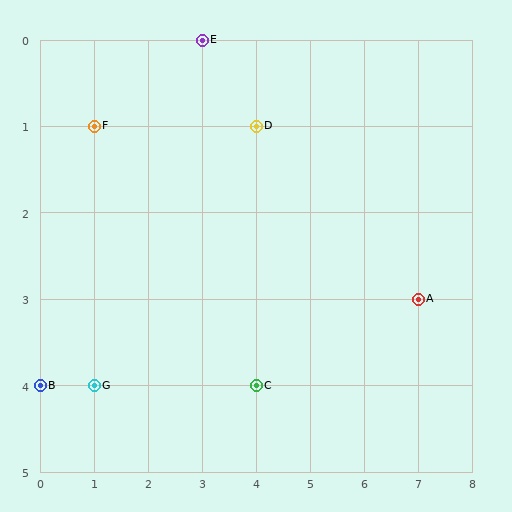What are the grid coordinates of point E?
Point E is at grid coordinates (3, 0).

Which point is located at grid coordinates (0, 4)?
Point B is at (0, 4).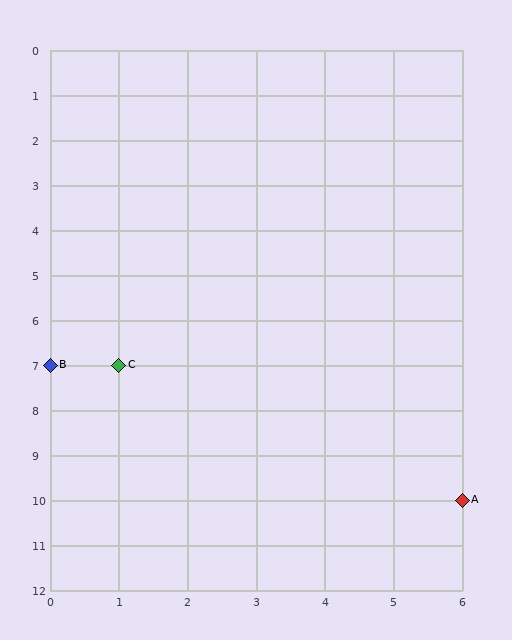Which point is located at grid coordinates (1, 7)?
Point C is at (1, 7).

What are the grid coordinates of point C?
Point C is at grid coordinates (1, 7).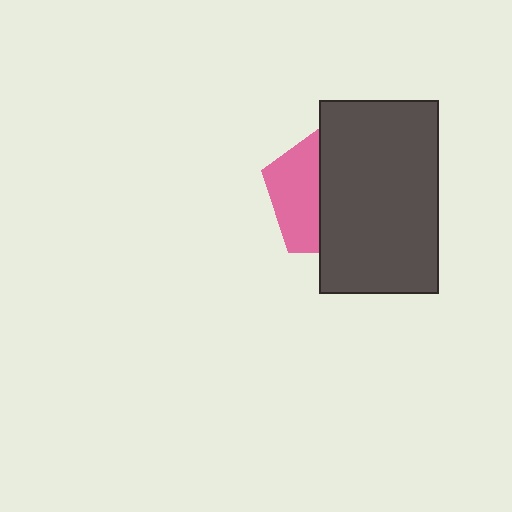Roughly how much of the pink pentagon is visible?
A small part of it is visible (roughly 38%).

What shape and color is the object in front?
The object in front is a dark gray rectangle.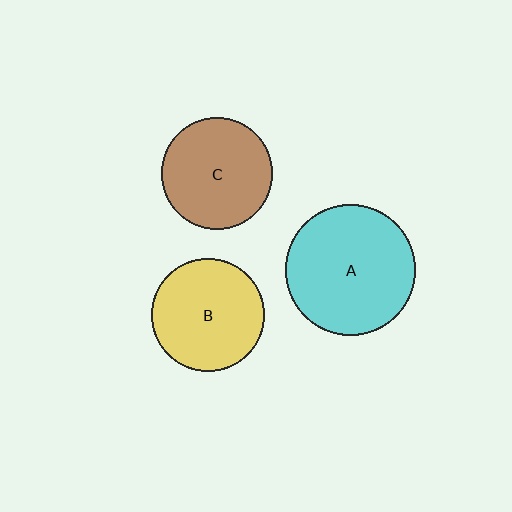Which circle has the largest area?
Circle A (cyan).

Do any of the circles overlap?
No, none of the circles overlap.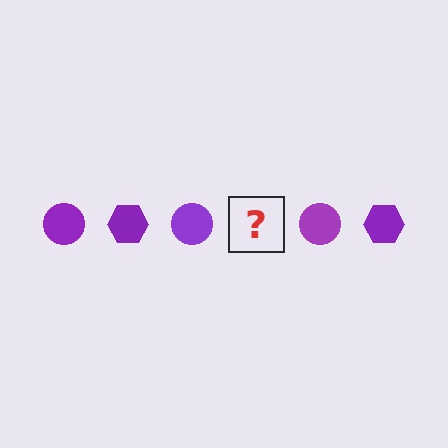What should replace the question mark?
The question mark should be replaced with a purple hexagon.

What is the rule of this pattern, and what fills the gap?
The rule is that the pattern cycles through circle, hexagon shapes in purple. The gap should be filled with a purple hexagon.